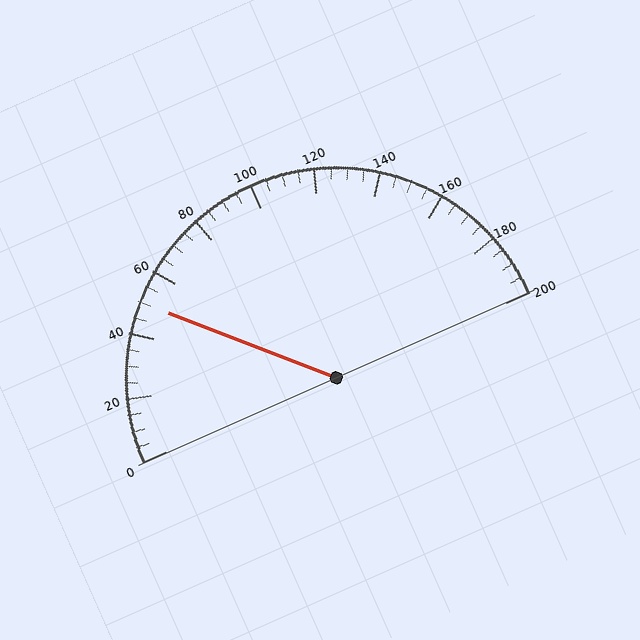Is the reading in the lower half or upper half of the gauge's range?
The reading is in the lower half of the range (0 to 200).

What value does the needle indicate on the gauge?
The needle indicates approximately 50.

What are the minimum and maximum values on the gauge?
The gauge ranges from 0 to 200.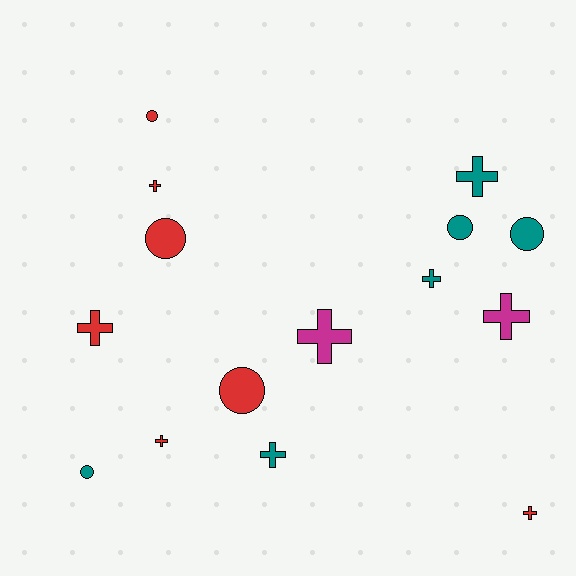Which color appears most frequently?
Red, with 7 objects.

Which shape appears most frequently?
Cross, with 9 objects.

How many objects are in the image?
There are 15 objects.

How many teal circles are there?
There are 3 teal circles.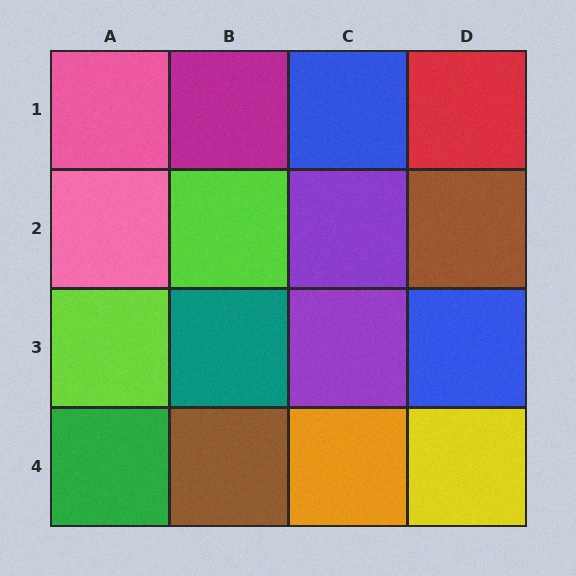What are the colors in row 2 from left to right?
Pink, lime, purple, brown.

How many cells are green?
1 cell is green.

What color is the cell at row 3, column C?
Purple.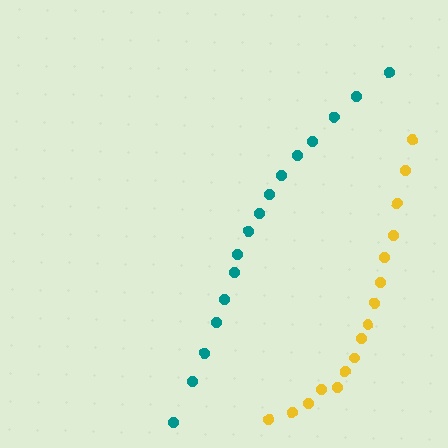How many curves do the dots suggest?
There are 2 distinct paths.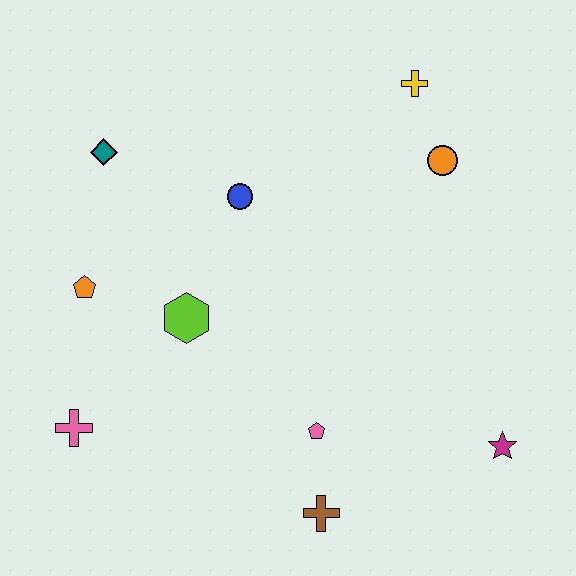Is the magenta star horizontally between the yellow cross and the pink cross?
No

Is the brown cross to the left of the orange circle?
Yes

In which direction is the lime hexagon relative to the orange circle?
The lime hexagon is to the left of the orange circle.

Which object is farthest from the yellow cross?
The pink cross is farthest from the yellow cross.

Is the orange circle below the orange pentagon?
No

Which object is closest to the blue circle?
The lime hexagon is closest to the blue circle.